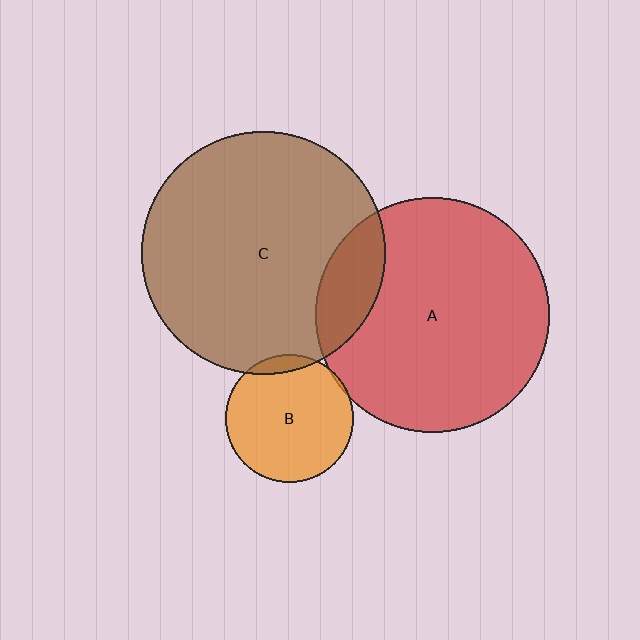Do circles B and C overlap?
Yes.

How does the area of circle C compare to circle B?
Approximately 3.6 times.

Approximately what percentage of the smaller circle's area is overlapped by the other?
Approximately 5%.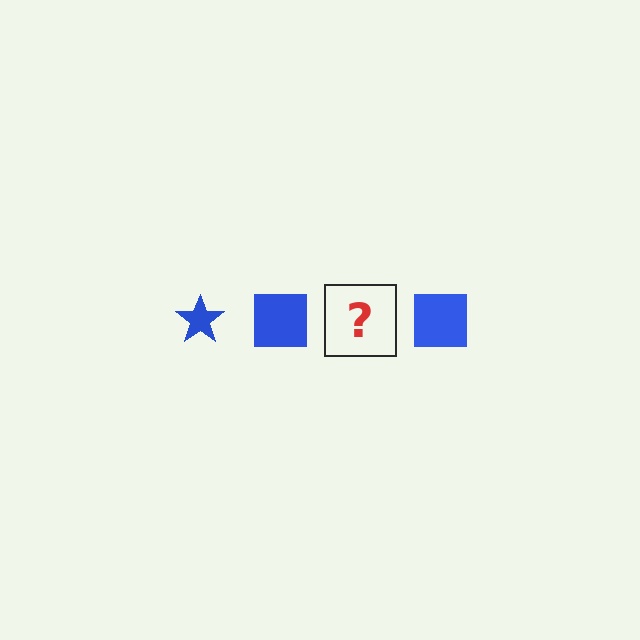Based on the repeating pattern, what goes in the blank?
The blank should be a blue star.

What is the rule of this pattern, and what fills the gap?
The rule is that the pattern cycles through star, square shapes in blue. The gap should be filled with a blue star.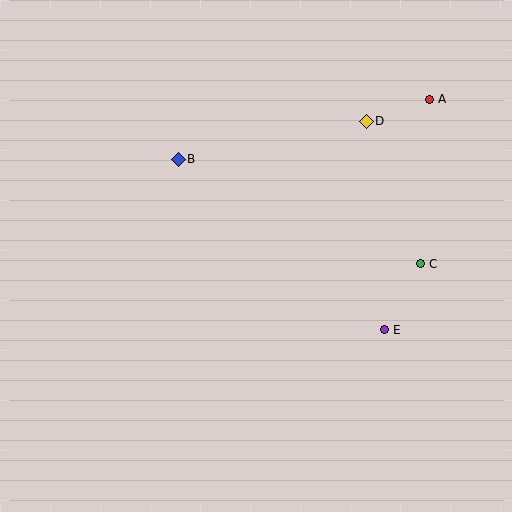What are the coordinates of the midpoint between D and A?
The midpoint between D and A is at (398, 110).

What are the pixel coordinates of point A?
Point A is at (429, 99).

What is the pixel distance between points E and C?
The distance between E and C is 75 pixels.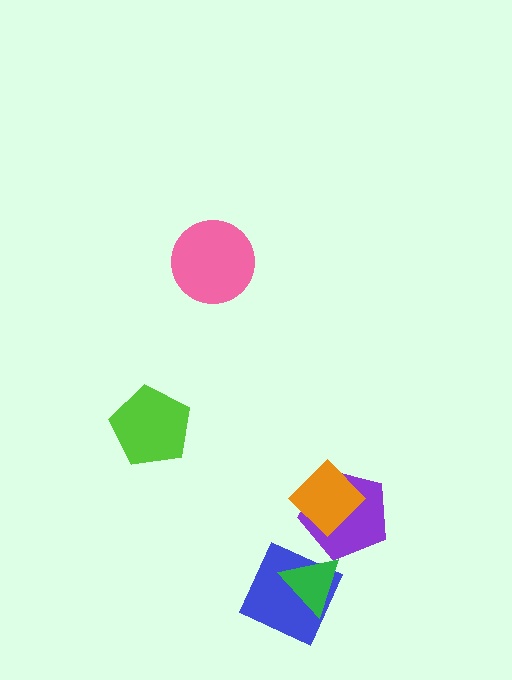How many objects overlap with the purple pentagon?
1 object overlaps with the purple pentagon.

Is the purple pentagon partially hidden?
Yes, it is partially covered by another shape.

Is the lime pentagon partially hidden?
No, no other shape covers it.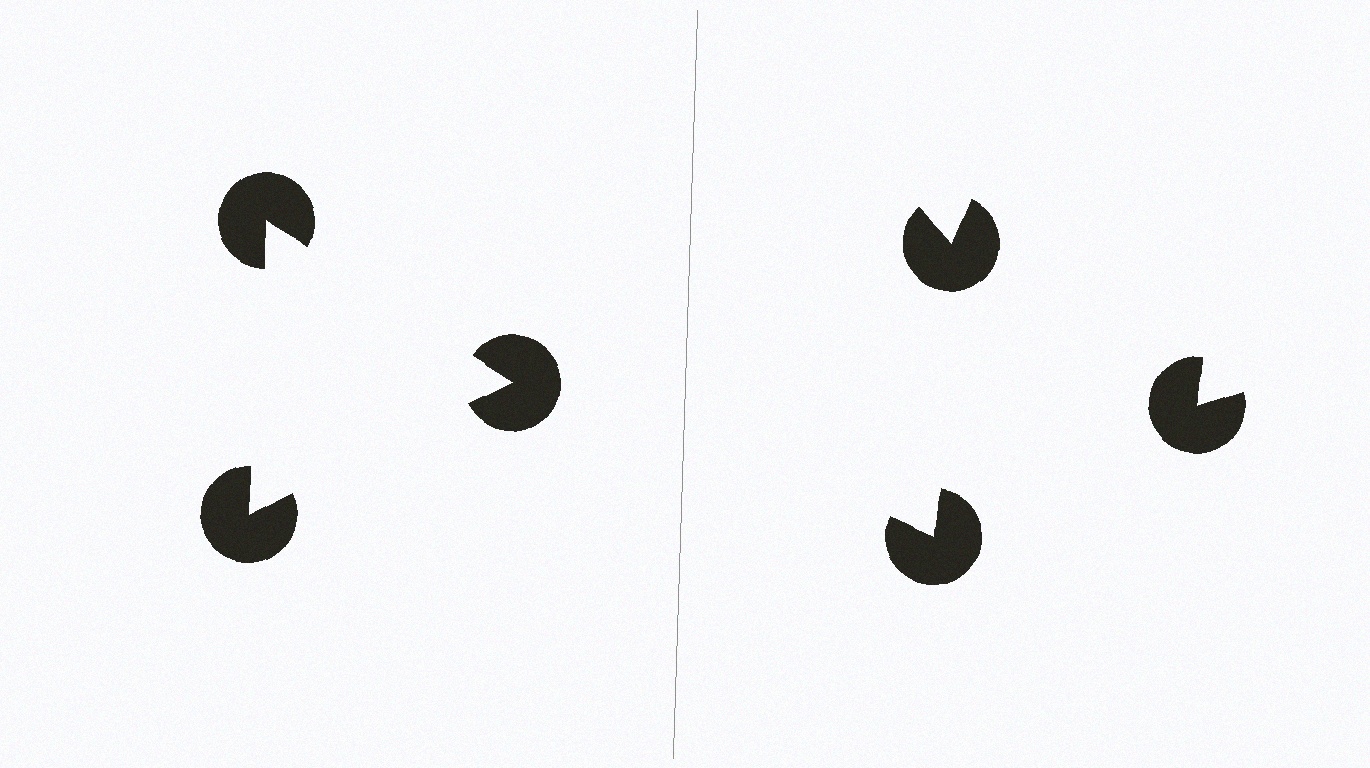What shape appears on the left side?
An illusory triangle.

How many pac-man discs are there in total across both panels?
6 — 3 on each side.